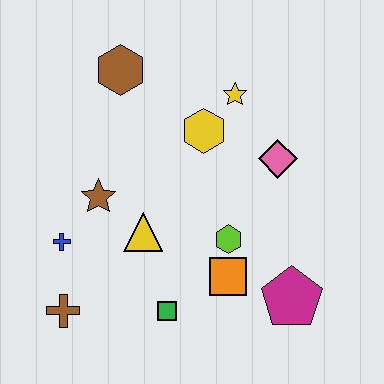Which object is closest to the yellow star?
The yellow hexagon is closest to the yellow star.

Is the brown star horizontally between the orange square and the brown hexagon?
No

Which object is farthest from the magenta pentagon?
The brown hexagon is farthest from the magenta pentagon.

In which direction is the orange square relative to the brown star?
The orange square is to the right of the brown star.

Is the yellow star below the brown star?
No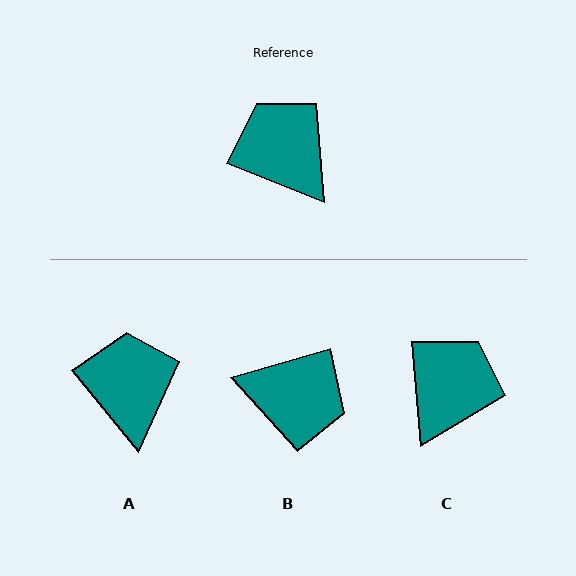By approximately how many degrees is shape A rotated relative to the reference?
Approximately 29 degrees clockwise.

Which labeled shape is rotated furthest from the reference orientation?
B, about 142 degrees away.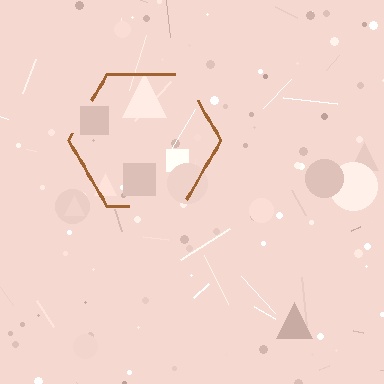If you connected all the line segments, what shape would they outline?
They would outline a hexagon.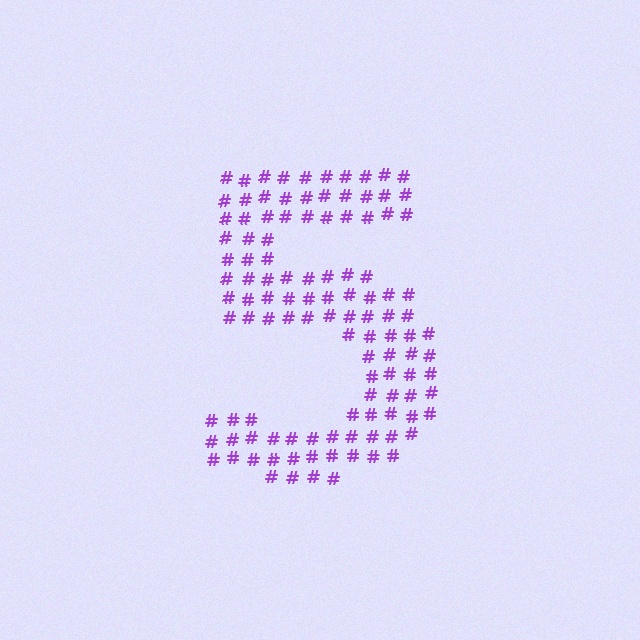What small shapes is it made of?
It is made of small hash symbols.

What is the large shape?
The large shape is the digit 5.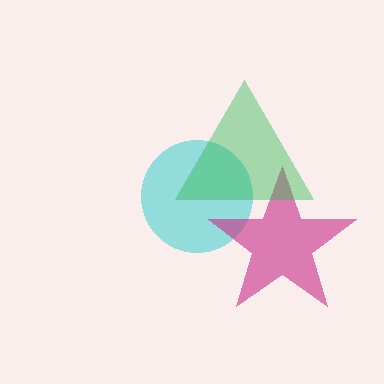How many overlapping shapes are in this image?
There are 3 overlapping shapes in the image.